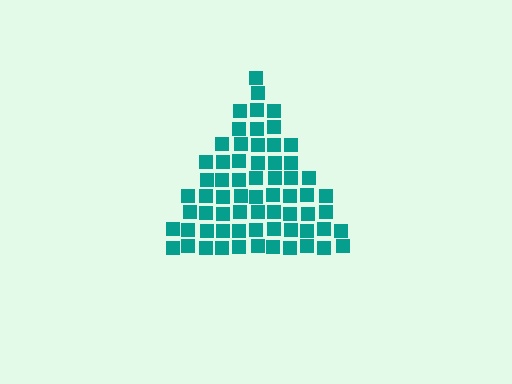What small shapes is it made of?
It is made of small squares.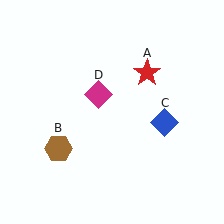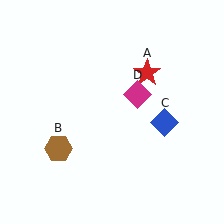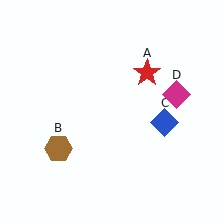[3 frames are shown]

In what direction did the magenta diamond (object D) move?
The magenta diamond (object D) moved right.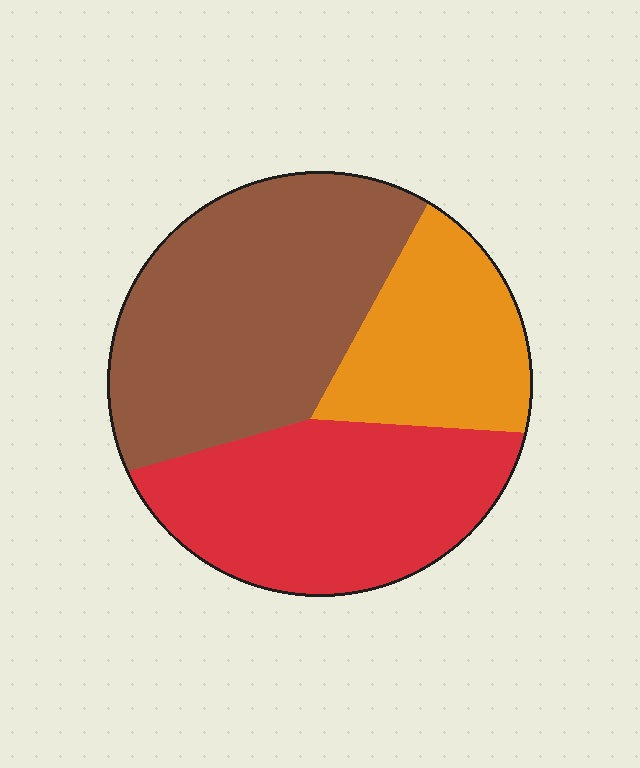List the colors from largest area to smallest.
From largest to smallest: brown, red, orange.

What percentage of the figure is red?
Red takes up between a quarter and a half of the figure.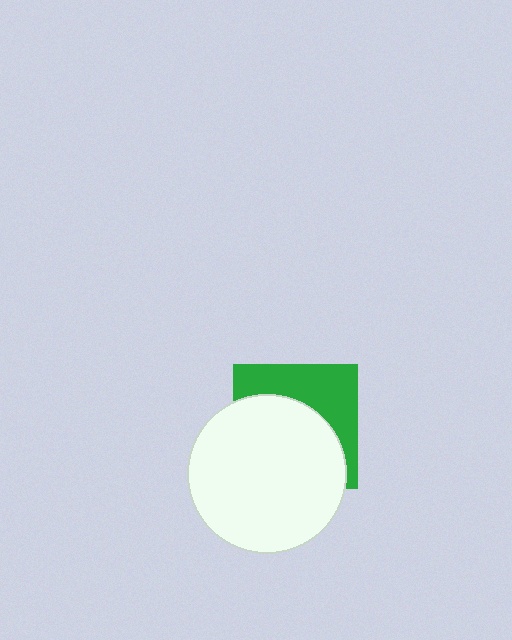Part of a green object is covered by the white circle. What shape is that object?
It is a square.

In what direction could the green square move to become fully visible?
The green square could move up. That would shift it out from behind the white circle entirely.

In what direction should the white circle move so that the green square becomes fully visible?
The white circle should move down. That is the shortest direction to clear the overlap and leave the green square fully visible.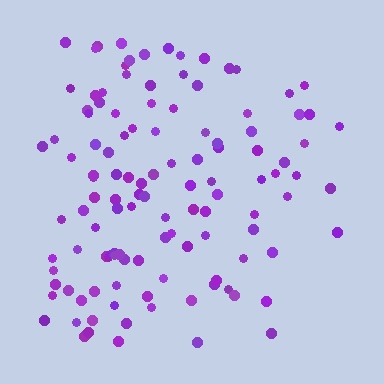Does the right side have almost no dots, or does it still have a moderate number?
Still a moderate number, just noticeably fewer than the left.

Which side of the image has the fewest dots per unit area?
The right.